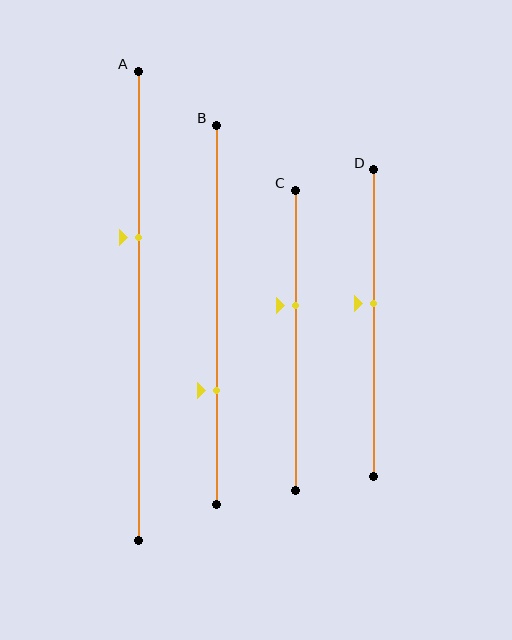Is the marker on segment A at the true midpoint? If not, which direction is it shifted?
No, the marker on segment A is shifted upward by about 14% of the segment length.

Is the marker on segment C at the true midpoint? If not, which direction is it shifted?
No, the marker on segment C is shifted upward by about 11% of the segment length.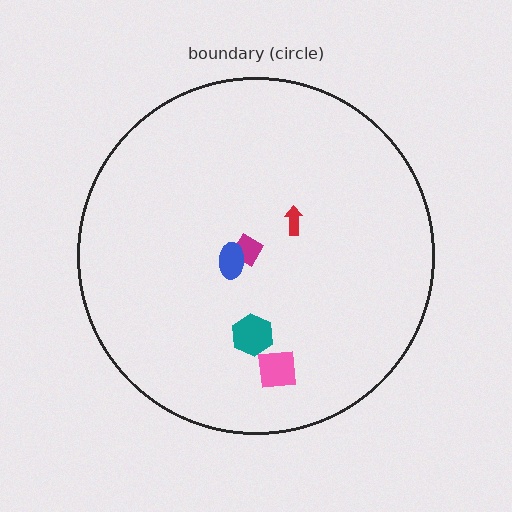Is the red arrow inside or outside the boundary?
Inside.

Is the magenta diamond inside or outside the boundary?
Inside.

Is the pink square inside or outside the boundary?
Inside.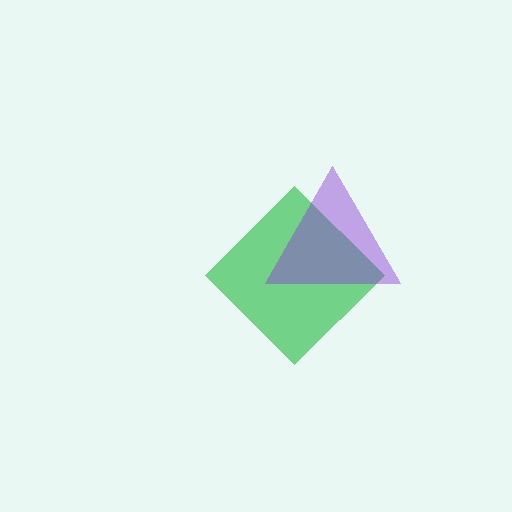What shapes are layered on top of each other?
The layered shapes are: a green diamond, a purple triangle.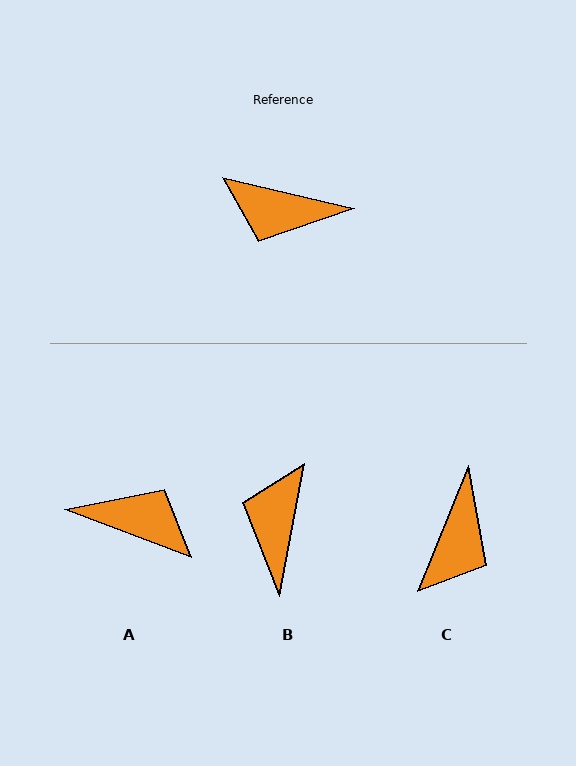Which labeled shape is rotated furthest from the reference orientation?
A, about 172 degrees away.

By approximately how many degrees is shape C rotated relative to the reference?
Approximately 81 degrees counter-clockwise.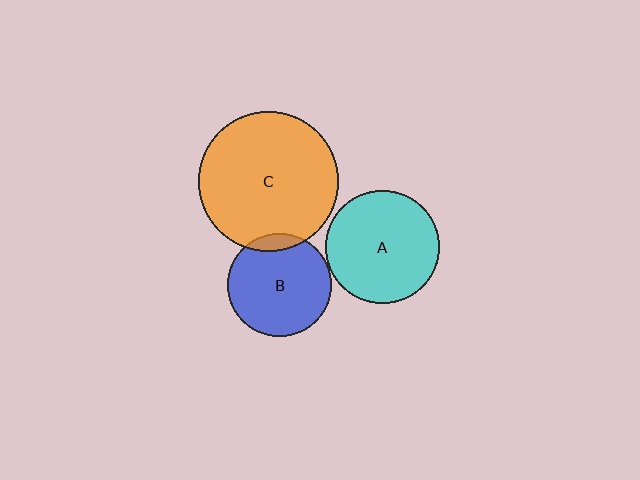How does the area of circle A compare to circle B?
Approximately 1.2 times.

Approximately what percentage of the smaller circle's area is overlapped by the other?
Approximately 10%.